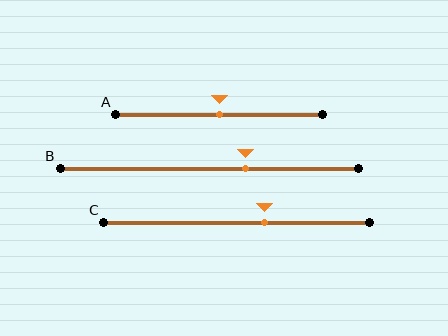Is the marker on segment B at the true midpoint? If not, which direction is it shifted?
No, the marker on segment B is shifted to the right by about 12% of the segment length.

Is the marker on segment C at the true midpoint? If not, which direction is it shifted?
No, the marker on segment C is shifted to the right by about 11% of the segment length.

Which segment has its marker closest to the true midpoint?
Segment A has its marker closest to the true midpoint.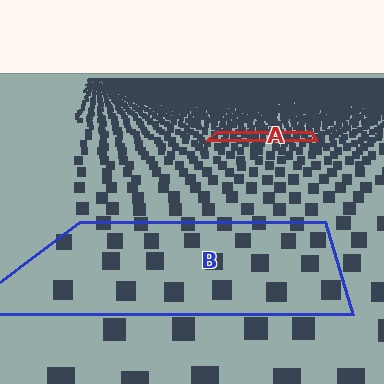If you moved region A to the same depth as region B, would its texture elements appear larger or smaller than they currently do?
They would appear larger. At a closer depth, the same texture elements are projected at a bigger on-screen size.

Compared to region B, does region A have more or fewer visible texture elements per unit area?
Region A has more texture elements per unit area — they are packed more densely because it is farther away.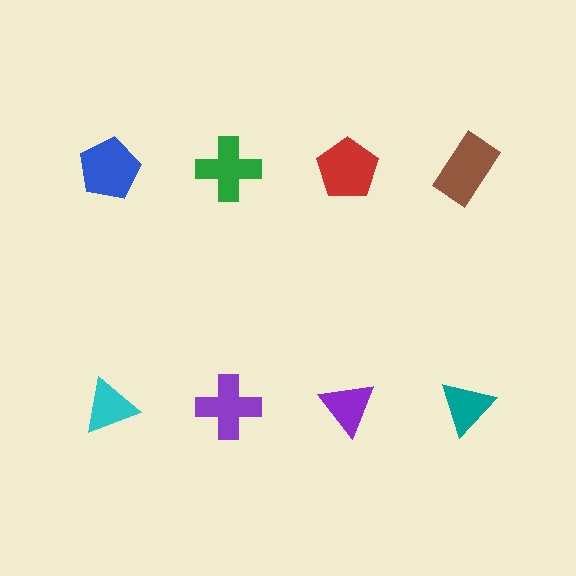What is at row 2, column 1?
A cyan triangle.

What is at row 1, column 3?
A red pentagon.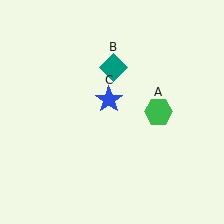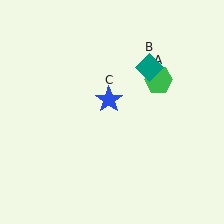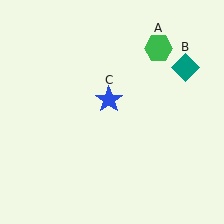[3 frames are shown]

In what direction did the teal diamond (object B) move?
The teal diamond (object B) moved right.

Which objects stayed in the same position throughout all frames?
Blue star (object C) remained stationary.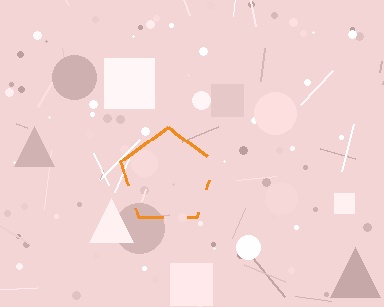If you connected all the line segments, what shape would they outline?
They would outline a pentagon.